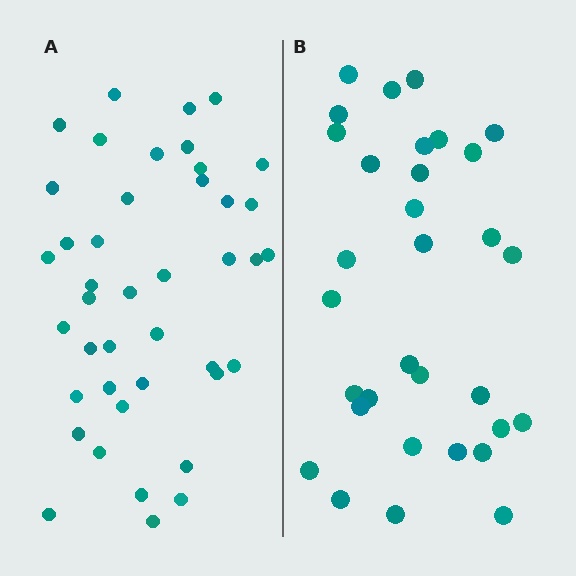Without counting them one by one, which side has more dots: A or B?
Region A (the left region) has more dots.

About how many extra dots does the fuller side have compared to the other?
Region A has roughly 10 or so more dots than region B.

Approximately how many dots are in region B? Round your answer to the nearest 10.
About 30 dots. (The exact count is 32, which rounds to 30.)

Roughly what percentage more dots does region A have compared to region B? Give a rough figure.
About 30% more.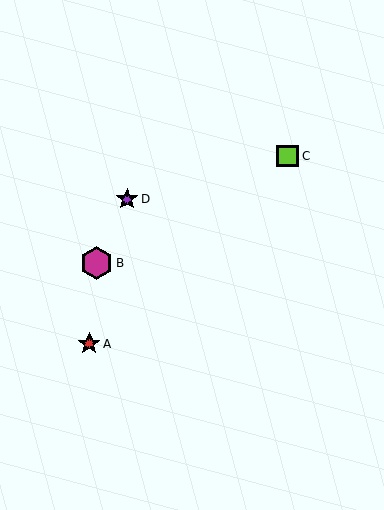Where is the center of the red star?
The center of the red star is at (89, 344).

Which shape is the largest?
The magenta hexagon (labeled B) is the largest.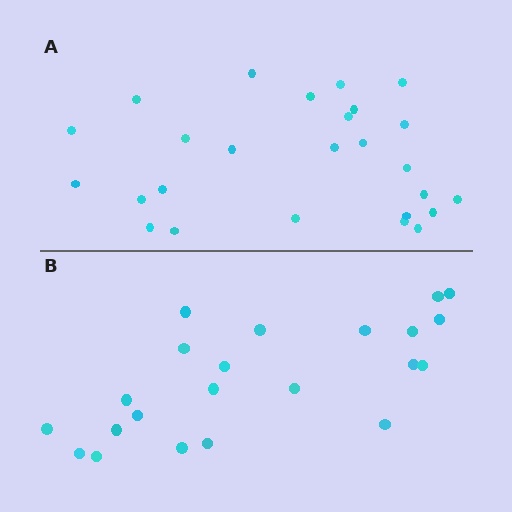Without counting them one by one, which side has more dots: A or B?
Region A (the top region) has more dots.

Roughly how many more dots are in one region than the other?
Region A has about 4 more dots than region B.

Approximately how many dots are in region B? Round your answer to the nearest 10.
About 20 dots. (The exact count is 22, which rounds to 20.)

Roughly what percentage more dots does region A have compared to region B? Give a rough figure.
About 20% more.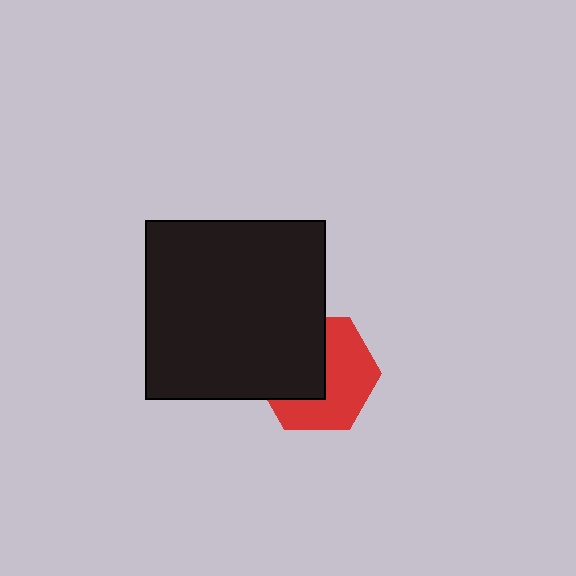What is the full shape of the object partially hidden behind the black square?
The partially hidden object is a red hexagon.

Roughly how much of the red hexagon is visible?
About half of it is visible (roughly 55%).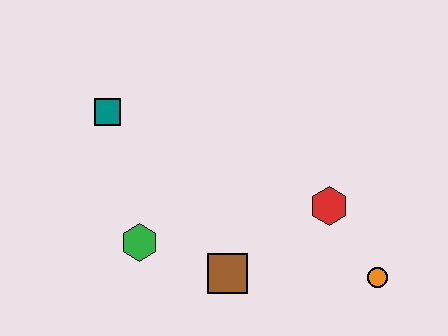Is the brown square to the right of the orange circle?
No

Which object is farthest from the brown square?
The teal square is farthest from the brown square.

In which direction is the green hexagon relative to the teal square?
The green hexagon is below the teal square.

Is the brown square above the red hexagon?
No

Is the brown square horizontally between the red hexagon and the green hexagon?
Yes